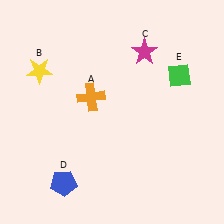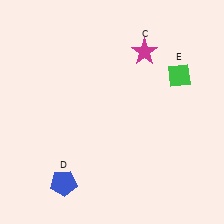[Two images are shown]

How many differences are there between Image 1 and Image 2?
There are 2 differences between the two images.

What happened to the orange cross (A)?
The orange cross (A) was removed in Image 2. It was in the top-left area of Image 1.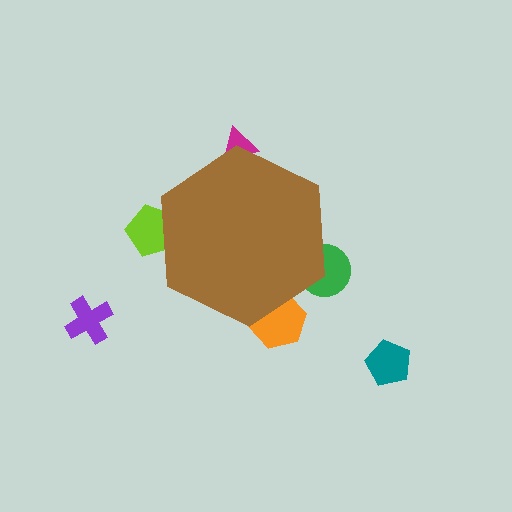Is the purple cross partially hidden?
No, the purple cross is fully visible.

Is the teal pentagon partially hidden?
No, the teal pentagon is fully visible.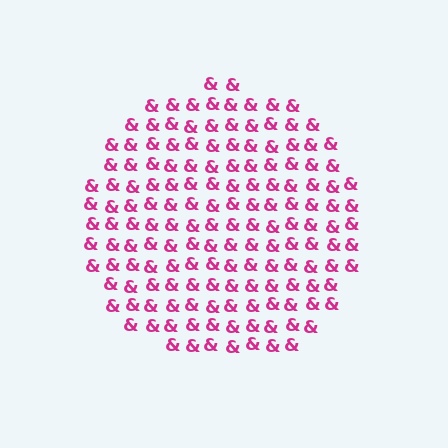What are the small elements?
The small elements are ampersands.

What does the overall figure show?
The overall figure shows a circle.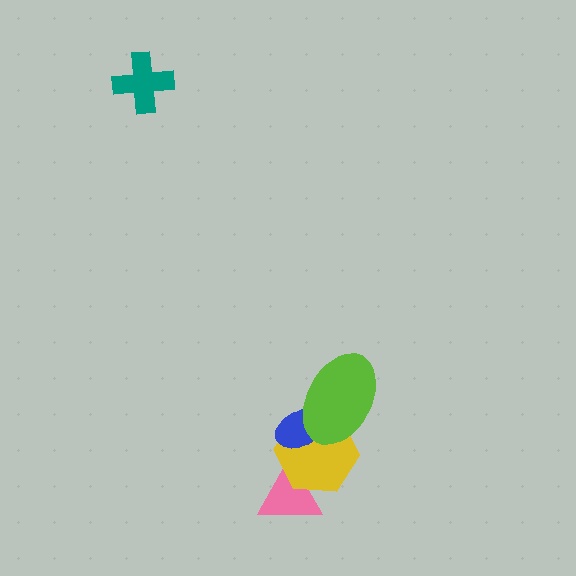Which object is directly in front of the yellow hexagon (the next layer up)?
The blue ellipse is directly in front of the yellow hexagon.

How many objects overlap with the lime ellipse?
2 objects overlap with the lime ellipse.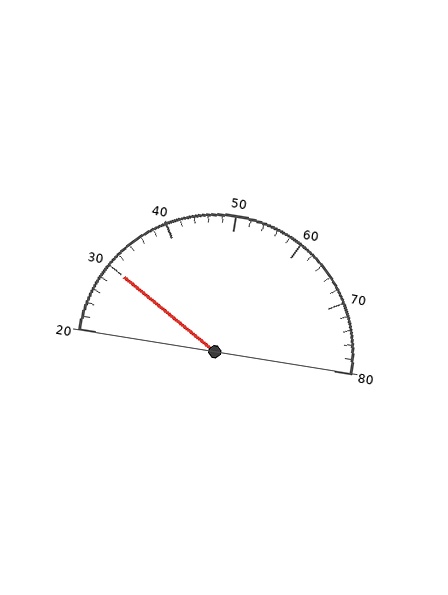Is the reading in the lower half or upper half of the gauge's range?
The reading is in the lower half of the range (20 to 80).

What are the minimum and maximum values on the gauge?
The gauge ranges from 20 to 80.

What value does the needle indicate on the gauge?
The needle indicates approximately 30.